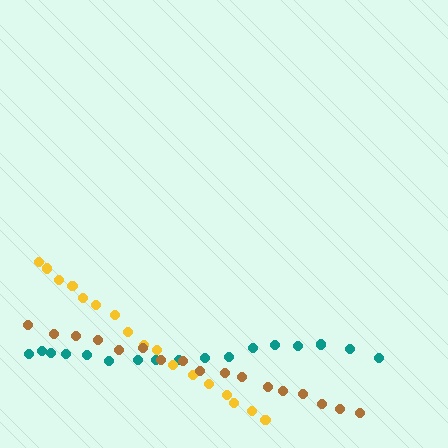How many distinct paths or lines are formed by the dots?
There are 3 distinct paths.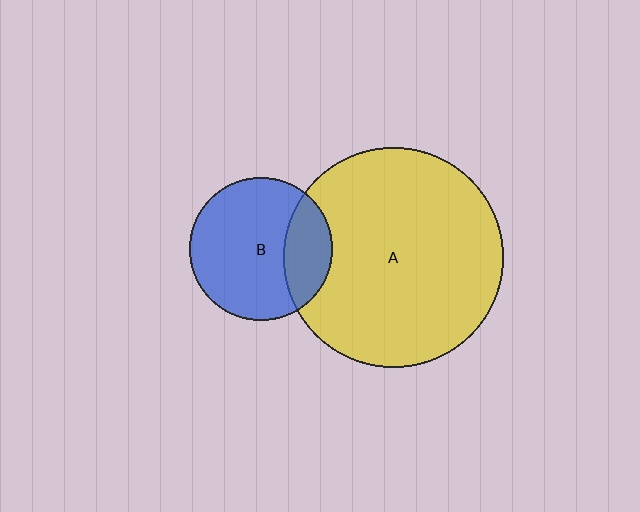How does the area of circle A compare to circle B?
Approximately 2.4 times.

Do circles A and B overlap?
Yes.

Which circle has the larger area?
Circle A (yellow).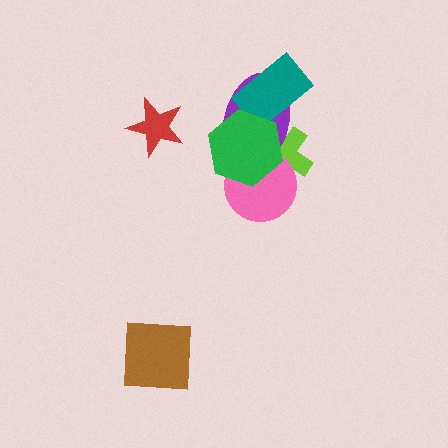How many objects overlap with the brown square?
0 objects overlap with the brown square.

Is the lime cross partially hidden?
Yes, it is partially covered by another shape.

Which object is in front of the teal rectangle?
The green hexagon is in front of the teal rectangle.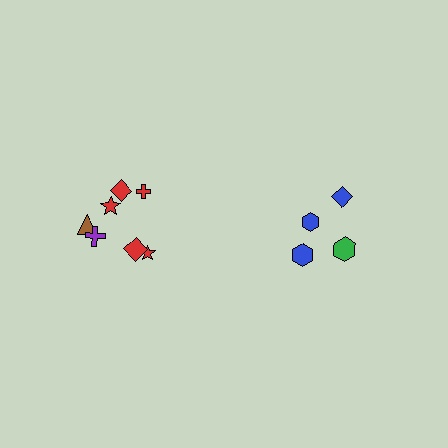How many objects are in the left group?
There are 7 objects.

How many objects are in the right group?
There are 4 objects.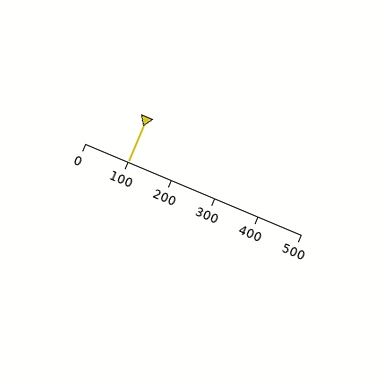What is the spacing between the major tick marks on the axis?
The major ticks are spaced 100 apart.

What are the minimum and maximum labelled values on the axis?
The axis runs from 0 to 500.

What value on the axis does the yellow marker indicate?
The marker indicates approximately 100.